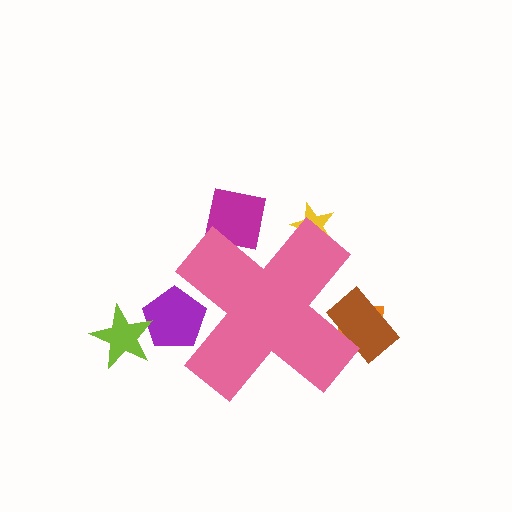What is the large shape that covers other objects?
A pink cross.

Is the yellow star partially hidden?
Yes, the yellow star is partially hidden behind the pink cross.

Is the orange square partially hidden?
Yes, the orange square is partially hidden behind the pink cross.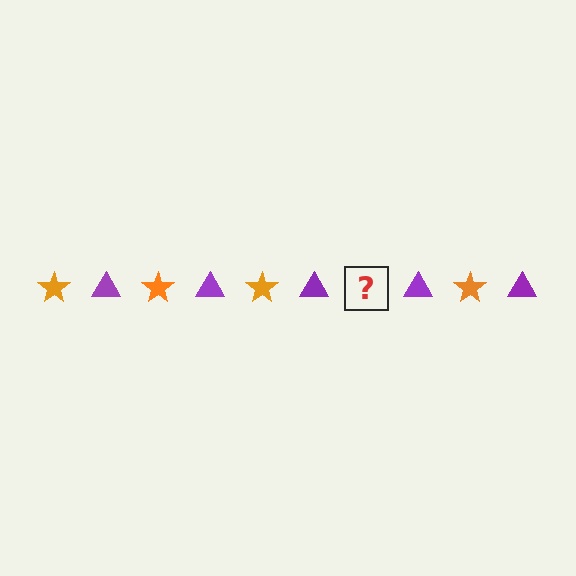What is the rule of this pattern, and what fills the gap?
The rule is that the pattern alternates between orange star and purple triangle. The gap should be filled with an orange star.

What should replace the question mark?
The question mark should be replaced with an orange star.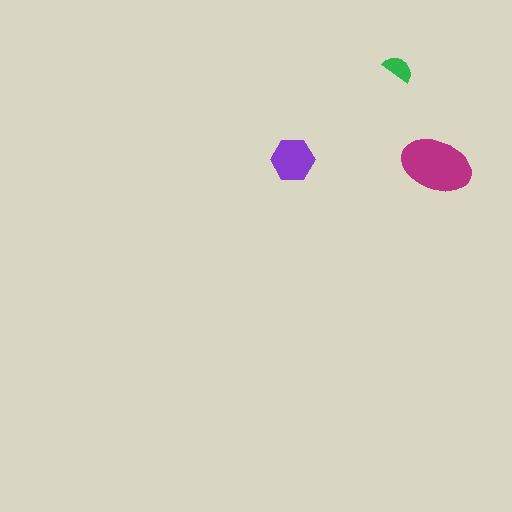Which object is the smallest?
The green semicircle.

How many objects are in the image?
There are 3 objects in the image.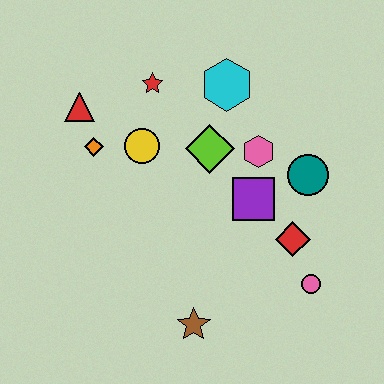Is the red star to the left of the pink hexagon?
Yes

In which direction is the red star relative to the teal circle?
The red star is to the left of the teal circle.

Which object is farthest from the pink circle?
The red triangle is farthest from the pink circle.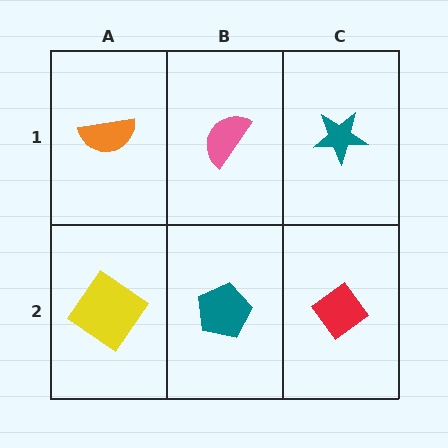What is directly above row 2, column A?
An orange semicircle.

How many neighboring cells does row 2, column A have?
2.